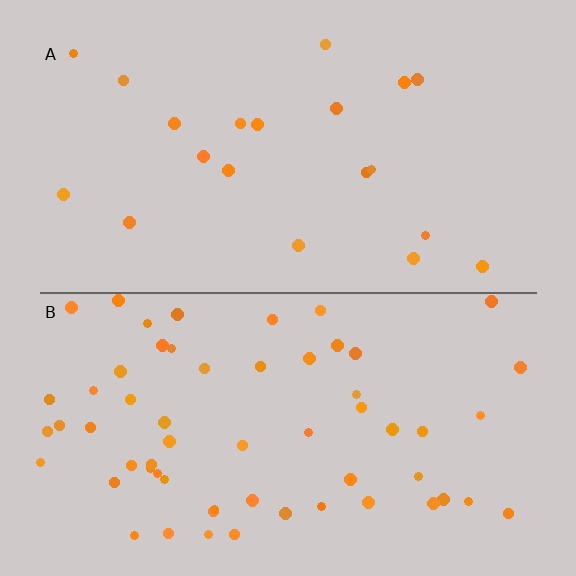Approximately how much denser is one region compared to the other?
Approximately 3.0× — region B over region A.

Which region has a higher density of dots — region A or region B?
B (the bottom).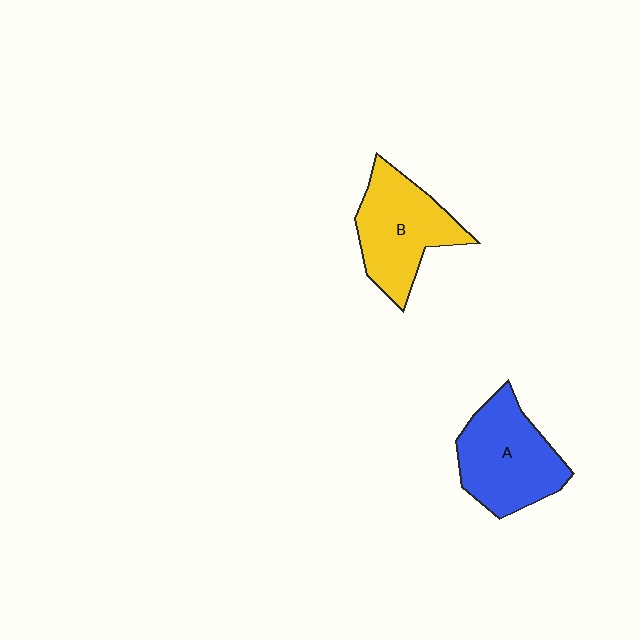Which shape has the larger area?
Shape A (blue).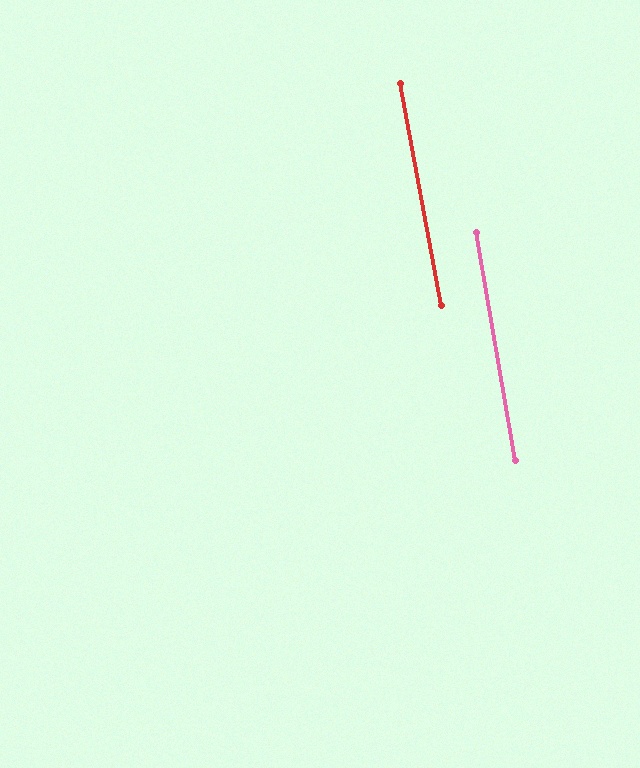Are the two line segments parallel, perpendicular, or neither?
Parallel — their directions differ by only 0.8°.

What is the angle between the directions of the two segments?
Approximately 1 degree.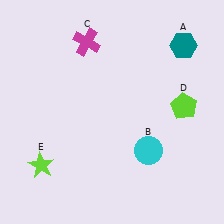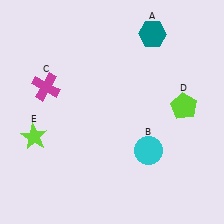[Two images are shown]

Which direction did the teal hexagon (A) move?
The teal hexagon (A) moved left.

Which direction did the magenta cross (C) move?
The magenta cross (C) moved down.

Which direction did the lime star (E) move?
The lime star (E) moved up.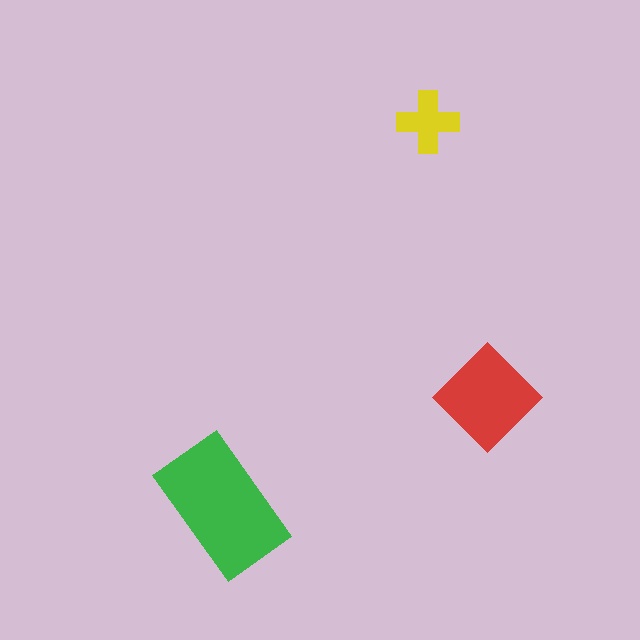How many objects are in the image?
There are 3 objects in the image.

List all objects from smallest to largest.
The yellow cross, the red diamond, the green rectangle.